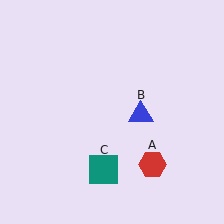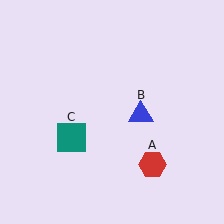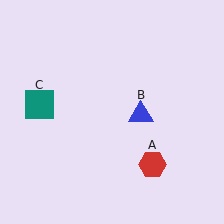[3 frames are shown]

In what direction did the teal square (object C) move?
The teal square (object C) moved up and to the left.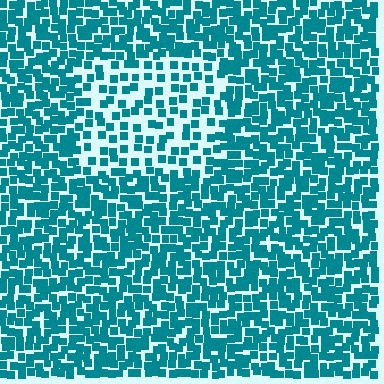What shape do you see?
I see a rectangle.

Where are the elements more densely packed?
The elements are more densely packed outside the rectangle boundary.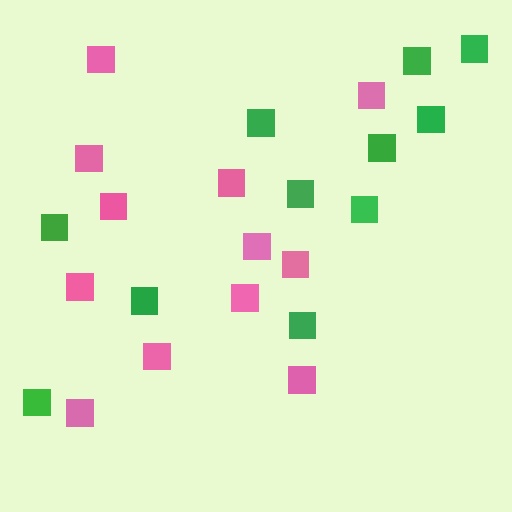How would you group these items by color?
There are 2 groups: one group of pink squares (12) and one group of green squares (11).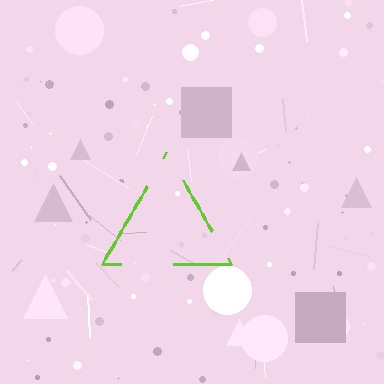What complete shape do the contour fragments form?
The contour fragments form a triangle.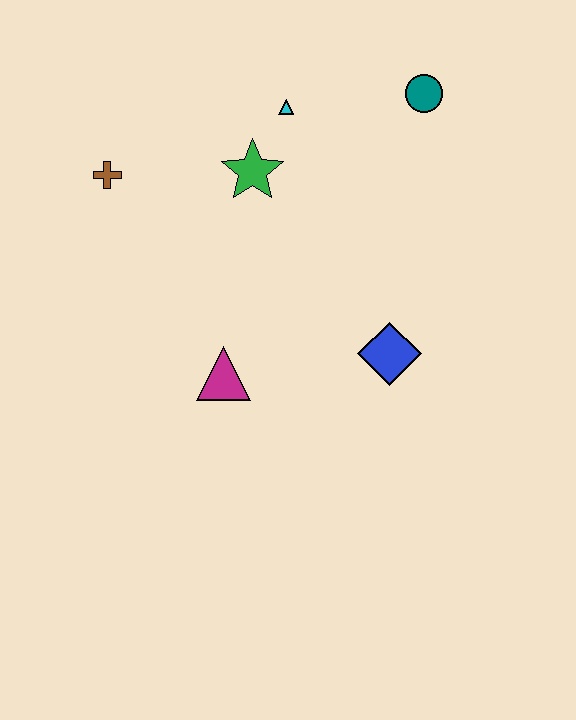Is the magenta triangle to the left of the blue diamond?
Yes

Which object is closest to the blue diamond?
The magenta triangle is closest to the blue diamond.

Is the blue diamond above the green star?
No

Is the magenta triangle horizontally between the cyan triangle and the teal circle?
No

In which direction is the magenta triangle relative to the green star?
The magenta triangle is below the green star.